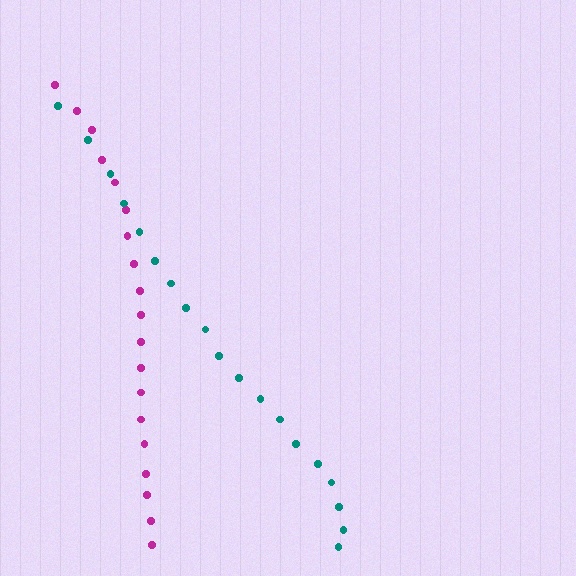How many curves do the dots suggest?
There are 2 distinct paths.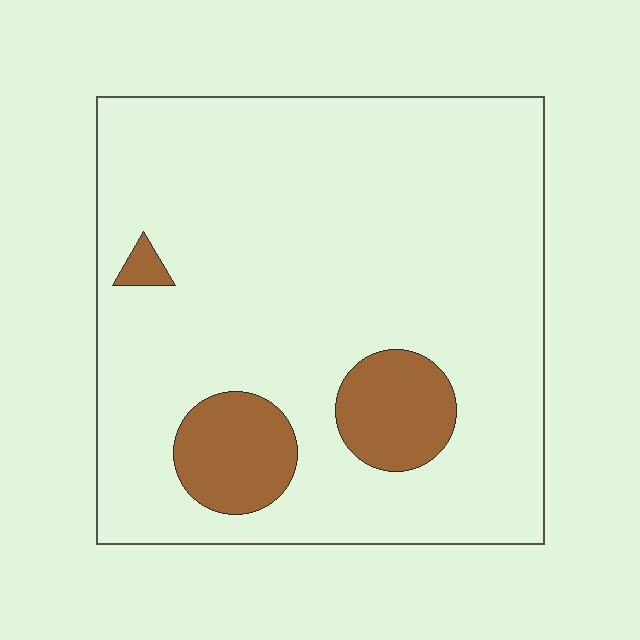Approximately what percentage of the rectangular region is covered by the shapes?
Approximately 15%.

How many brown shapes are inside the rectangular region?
3.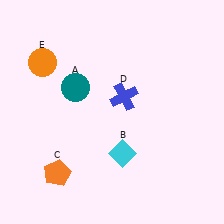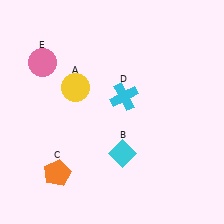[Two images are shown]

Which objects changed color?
A changed from teal to yellow. D changed from blue to cyan. E changed from orange to pink.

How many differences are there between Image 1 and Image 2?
There are 3 differences between the two images.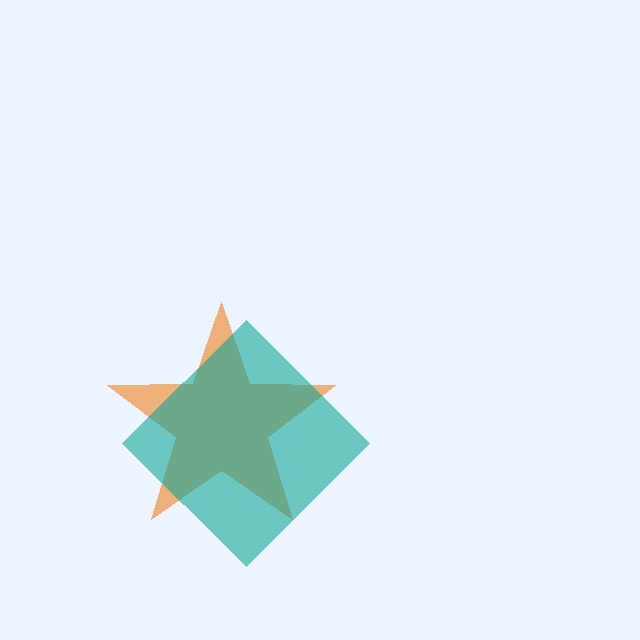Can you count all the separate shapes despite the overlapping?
Yes, there are 2 separate shapes.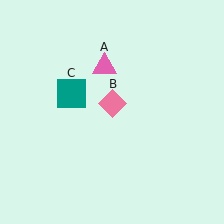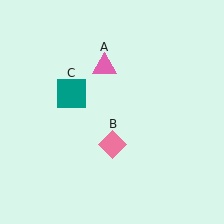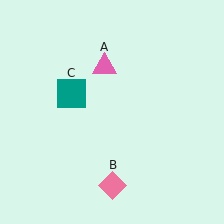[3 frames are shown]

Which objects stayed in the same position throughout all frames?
Pink triangle (object A) and teal square (object C) remained stationary.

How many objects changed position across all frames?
1 object changed position: pink diamond (object B).